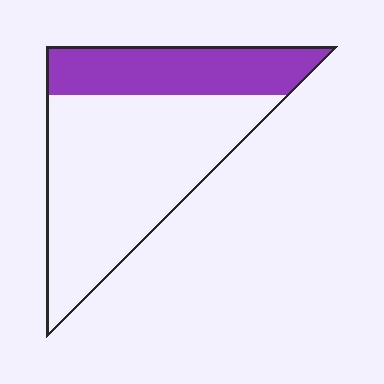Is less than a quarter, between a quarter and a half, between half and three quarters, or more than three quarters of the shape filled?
Between a quarter and a half.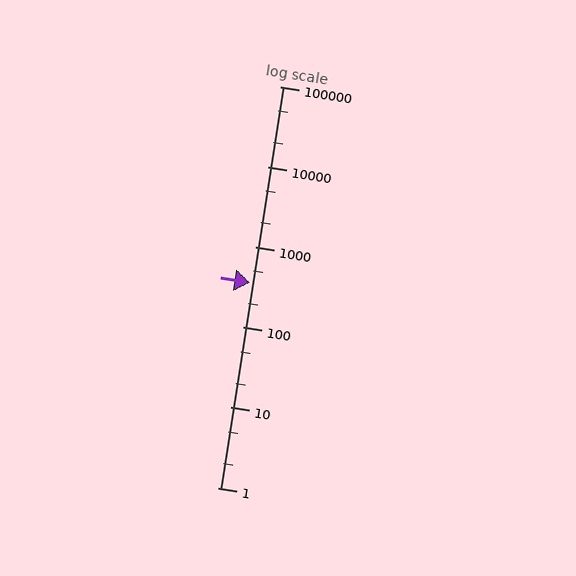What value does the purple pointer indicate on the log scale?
The pointer indicates approximately 360.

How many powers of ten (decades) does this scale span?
The scale spans 5 decades, from 1 to 100000.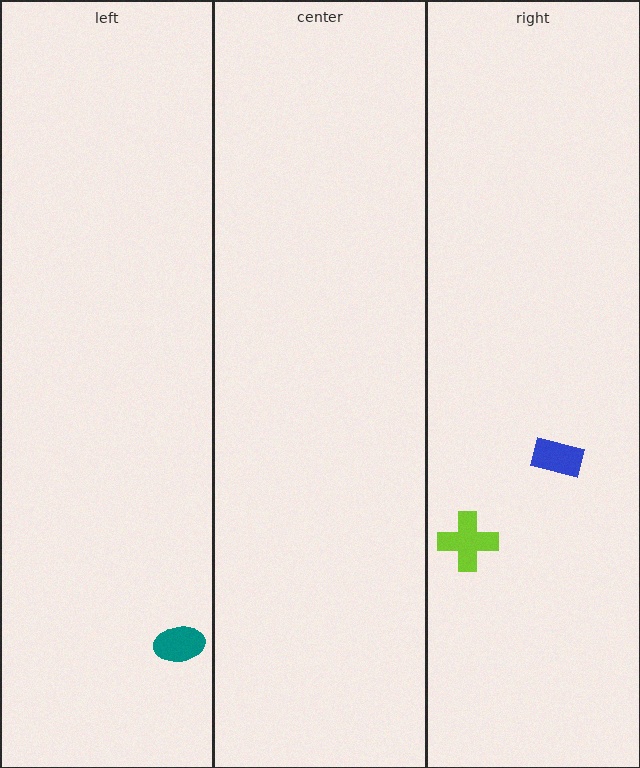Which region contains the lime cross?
The right region.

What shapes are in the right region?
The blue rectangle, the lime cross.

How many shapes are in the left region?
1.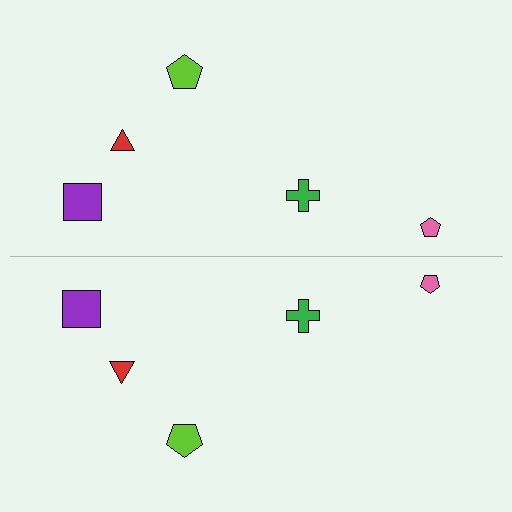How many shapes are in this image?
There are 10 shapes in this image.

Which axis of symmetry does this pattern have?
The pattern has a horizontal axis of symmetry running through the center of the image.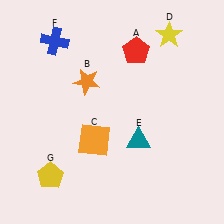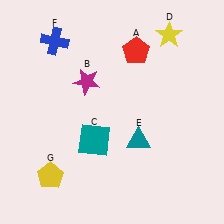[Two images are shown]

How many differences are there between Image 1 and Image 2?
There are 2 differences between the two images.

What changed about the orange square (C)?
In Image 1, C is orange. In Image 2, it changed to teal.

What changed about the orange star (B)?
In Image 1, B is orange. In Image 2, it changed to magenta.